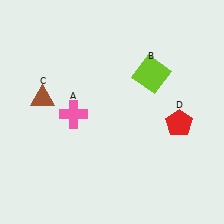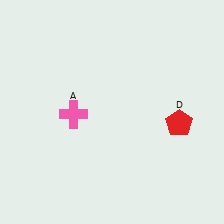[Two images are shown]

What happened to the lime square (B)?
The lime square (B) was removed in Image 2. It was in the top-right area of Image 1.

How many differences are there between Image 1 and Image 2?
There are 2 differences between the two images.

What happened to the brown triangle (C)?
The brown triangle (C) was removed in Image 2. It was in the top-left area of Image 1.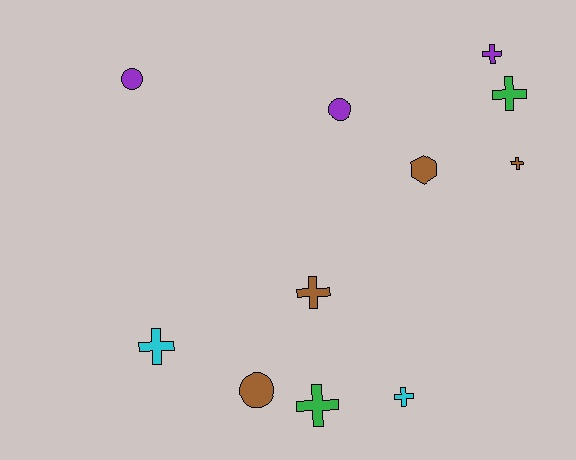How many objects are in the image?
There are 11 objects.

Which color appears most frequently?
Brown, with 4 objects.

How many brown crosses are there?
There are 2 brown crosses.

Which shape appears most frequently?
Cross, with 7 objects.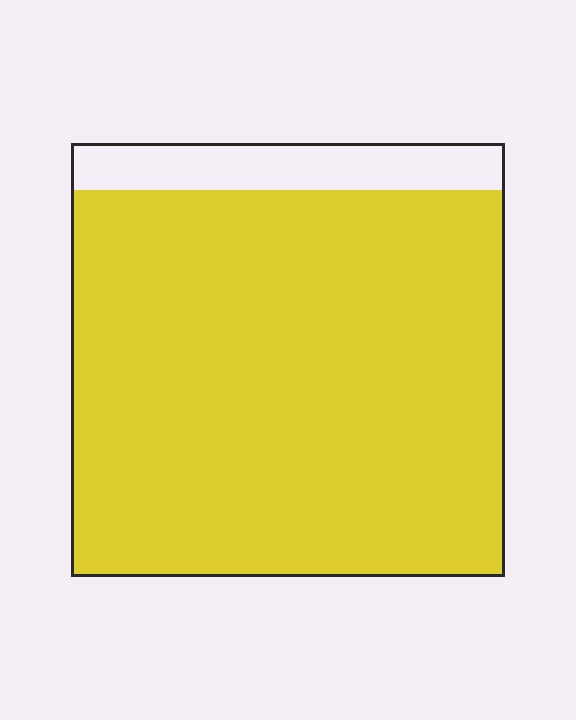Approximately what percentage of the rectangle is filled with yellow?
Approximately 90%.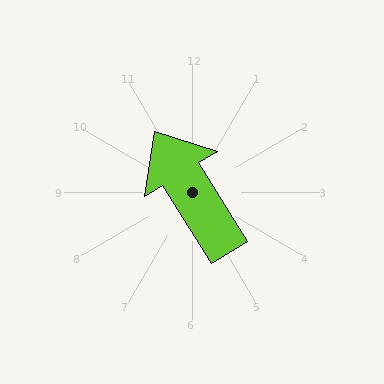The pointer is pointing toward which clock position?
Roughly 11 o'clock.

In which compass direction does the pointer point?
Northwest.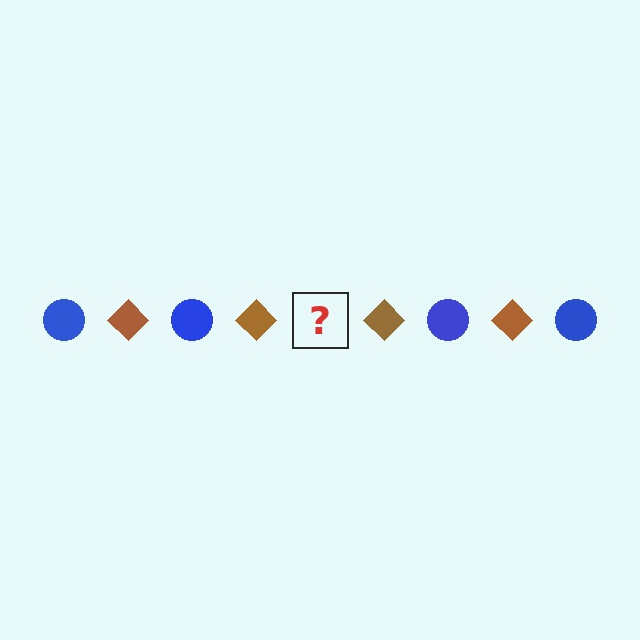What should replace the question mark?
The question mark should be replaced with a blue circle.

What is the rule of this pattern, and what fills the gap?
The rule is that the pattern alternates between blue circle and brown diamond. The gap should be filled with a blue circle.